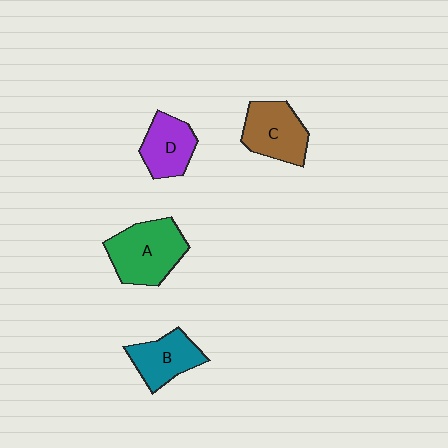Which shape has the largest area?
Shape A (green).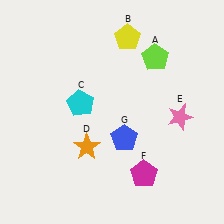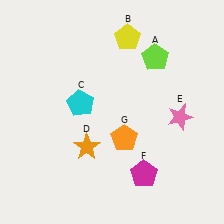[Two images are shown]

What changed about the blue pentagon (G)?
In Image 1, G is blue. In Image 2, it changed to orange.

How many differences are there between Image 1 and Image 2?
There is 1 difference between the two images.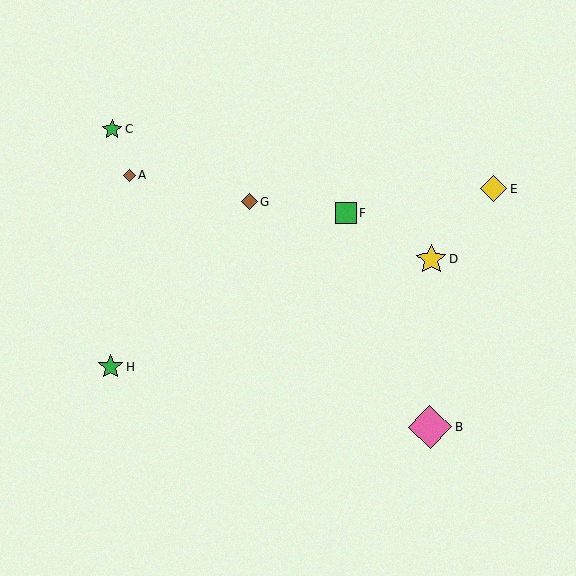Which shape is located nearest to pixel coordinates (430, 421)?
The pink diamond (labeled B) at (430, 427) is nearest to that location.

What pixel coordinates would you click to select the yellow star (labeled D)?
Click at (431, 260) to select the yellow star D.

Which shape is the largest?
The pink diamond (labeled B) is the largest.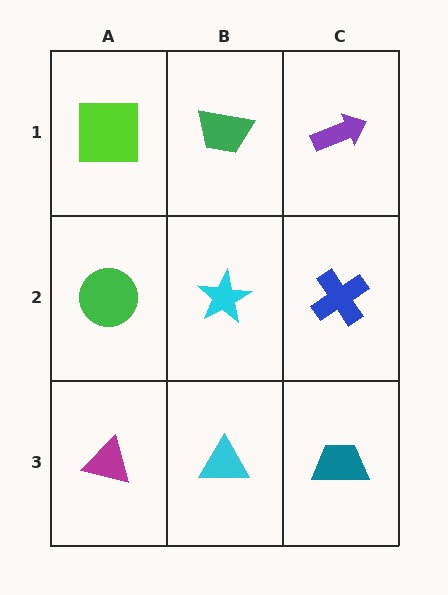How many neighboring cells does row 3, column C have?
2.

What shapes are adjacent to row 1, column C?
A blue cross (row 2, column C), a green trapezoid (row 1, column B).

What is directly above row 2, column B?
A green trapezoid.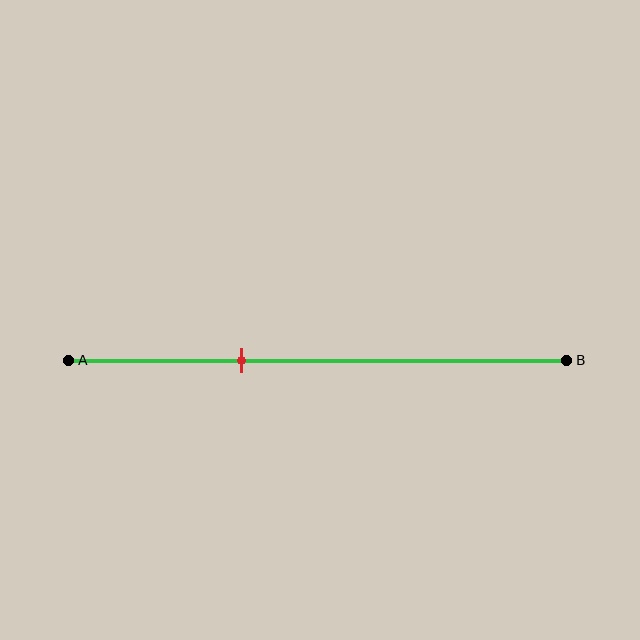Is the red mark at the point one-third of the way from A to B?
Yes, the mark is approximately at the one-third point.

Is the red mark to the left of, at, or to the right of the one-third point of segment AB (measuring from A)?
The red mark is approximately at the one-third point of segment AB.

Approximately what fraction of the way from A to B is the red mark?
The red mark is approximately 35% of the way from A to B.